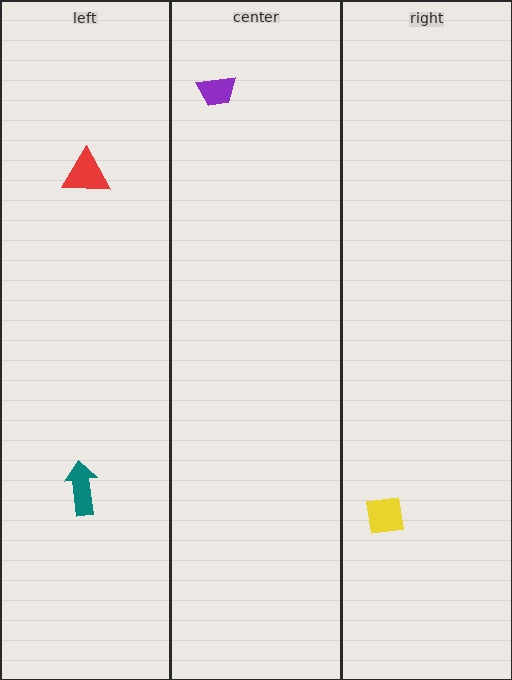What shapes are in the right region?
The yellow square.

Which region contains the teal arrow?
The left region.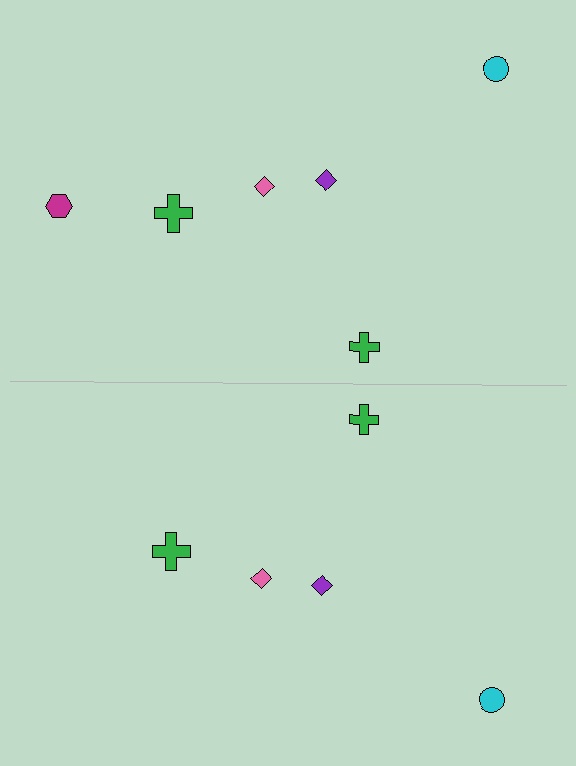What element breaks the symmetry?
A magenta hexagon is missing from the bottom side.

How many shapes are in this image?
There are 11 shapes in this image.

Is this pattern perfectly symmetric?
No, the pattern is not perfectly symmetric. A magenta hexagon is missing from the bottom side.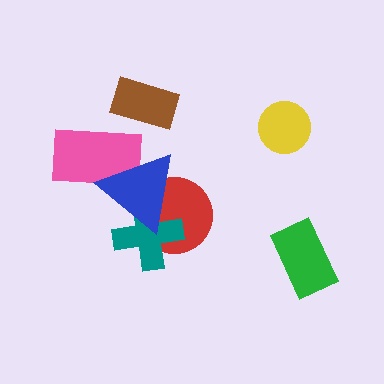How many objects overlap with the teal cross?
2 objects overlap with the teal cross.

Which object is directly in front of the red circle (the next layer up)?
The teal cross is directly in front of the red circle.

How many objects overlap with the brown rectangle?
0 objects overlap with the brown rectangle.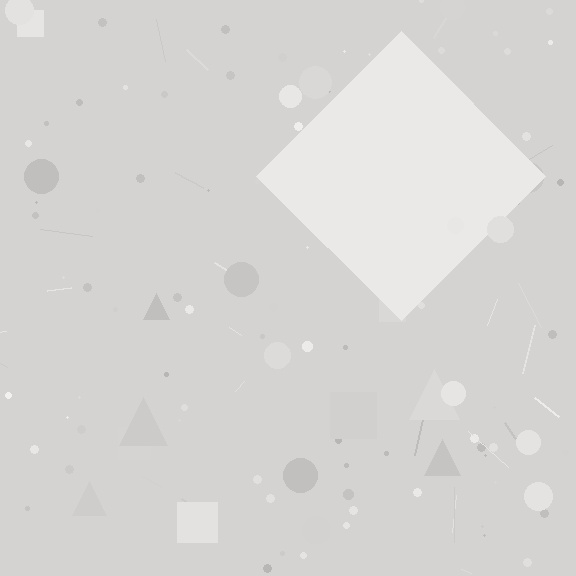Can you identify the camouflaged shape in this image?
The camouflaged shape is a diamond.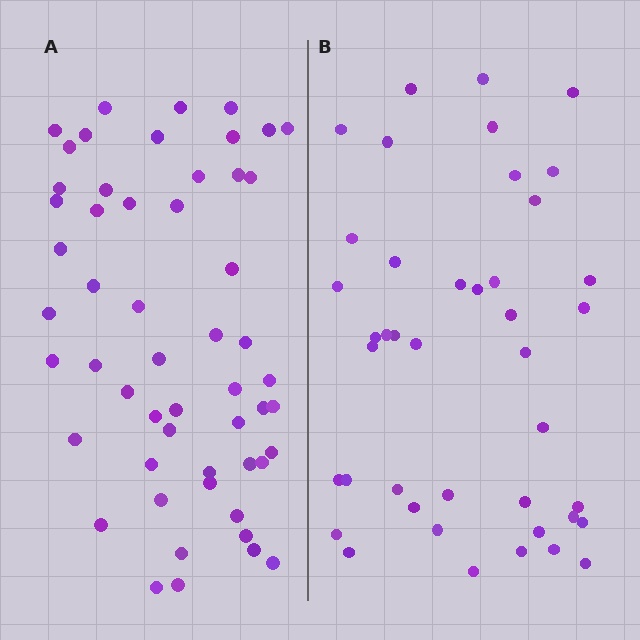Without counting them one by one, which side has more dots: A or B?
Region A (the left region) has more dots.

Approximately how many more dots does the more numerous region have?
Region A has roughly 12 or so more dots than region B.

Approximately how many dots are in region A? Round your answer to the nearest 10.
About 50 dots. (The exact count is 54, which rounds to 50.)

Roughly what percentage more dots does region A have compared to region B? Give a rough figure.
About 30% more.